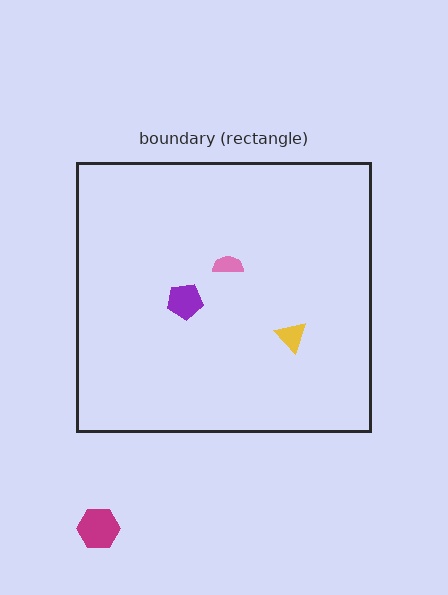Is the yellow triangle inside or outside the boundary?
Inside.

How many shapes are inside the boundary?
3 inside, 1 outside.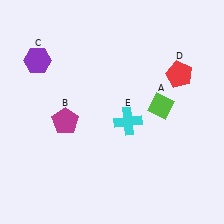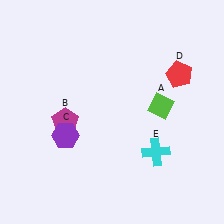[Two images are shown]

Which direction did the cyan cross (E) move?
The cyan cross (E) moved down.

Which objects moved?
The objects that moved are: the purple hexagon (C), the cyan cross (E).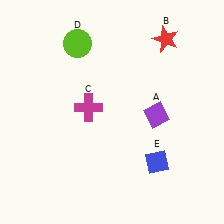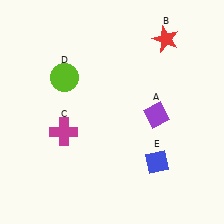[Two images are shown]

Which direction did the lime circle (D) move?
The lime circle (D) moved down.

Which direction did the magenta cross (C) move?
The magenta cross (C) moved down.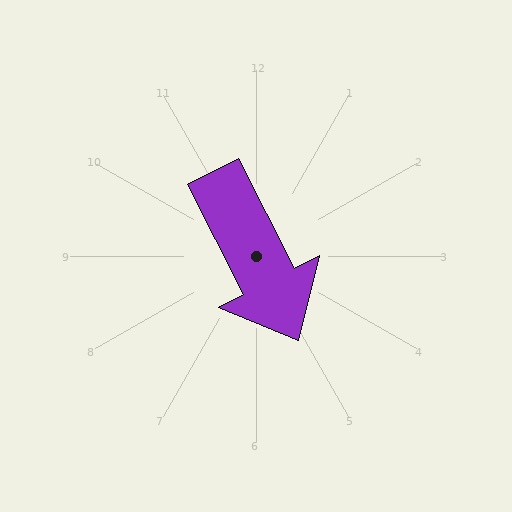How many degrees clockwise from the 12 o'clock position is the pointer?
Approximately 153 degrees.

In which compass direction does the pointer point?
Southeast.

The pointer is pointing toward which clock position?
Roughly 5 o'clock.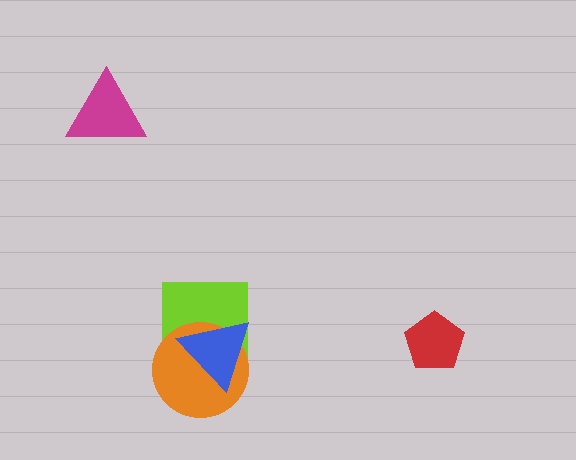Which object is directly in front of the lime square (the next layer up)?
The orange circle is directly in front of the lime square.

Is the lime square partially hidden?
Yes, it is partially covered by another shape.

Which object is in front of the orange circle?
The blue triangle is in front of the orange circle.